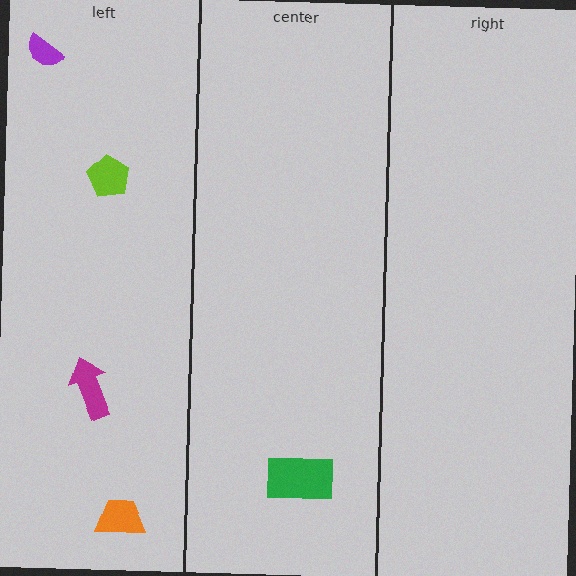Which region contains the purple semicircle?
The left region.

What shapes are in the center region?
The green rectangle.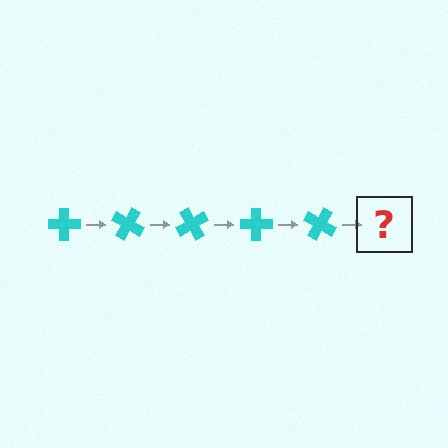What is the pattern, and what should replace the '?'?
The pattern is that the cross rotates 30 degrees each step. The '?' should be a cyan cross rotated 150 degrees.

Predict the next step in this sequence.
The next step is a cyan cross rotated 150 degrees.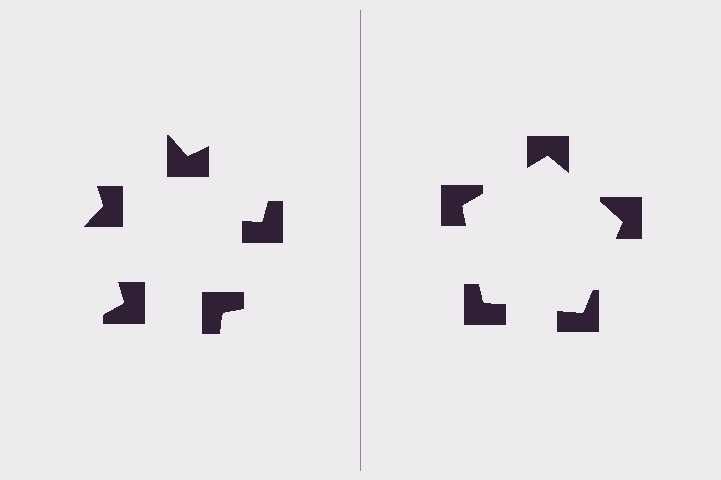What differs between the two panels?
The notched squares are positioned identically on both sides; only the wedge orientations differ. On the right they align to a pentagon; on the left they are misaligned.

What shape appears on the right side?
An illusory pentagon.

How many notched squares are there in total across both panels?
10 — 5 on each side.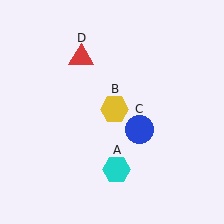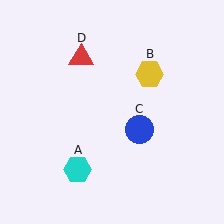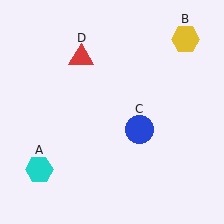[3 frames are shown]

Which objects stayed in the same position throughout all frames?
Blue circle (object C) and red triangle (object D) remained stationary.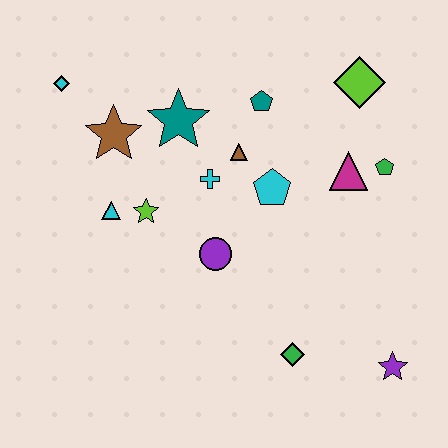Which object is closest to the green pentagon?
The magenta triangle is closest to the green pentagon.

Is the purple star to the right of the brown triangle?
Yes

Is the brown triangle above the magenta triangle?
Yes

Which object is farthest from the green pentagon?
The cyan diamond is farthest from the green pentagon.